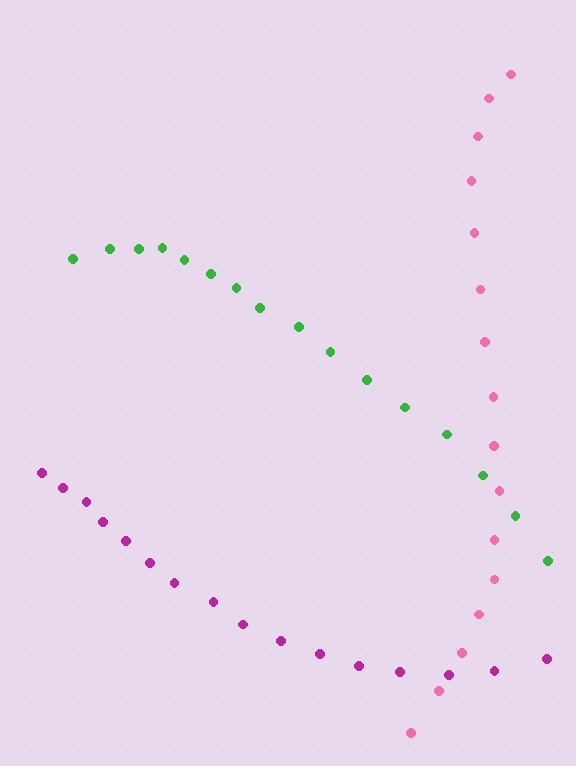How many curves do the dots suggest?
There are 3 distinct paths.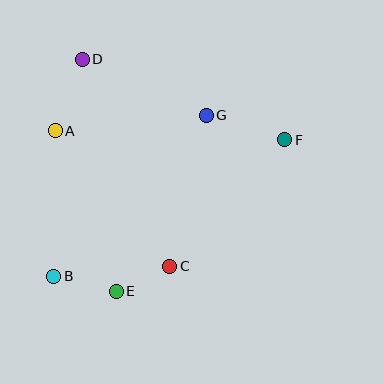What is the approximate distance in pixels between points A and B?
The distance between A and B is approximately 145 pixels.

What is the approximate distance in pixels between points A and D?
The distance between A and D is approximately 76 pixels.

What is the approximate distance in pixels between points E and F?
The distance between E and F is approximately 226 pixels.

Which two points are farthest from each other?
Points B and F are farthest from each other.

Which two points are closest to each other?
Points C and E are closest to each other.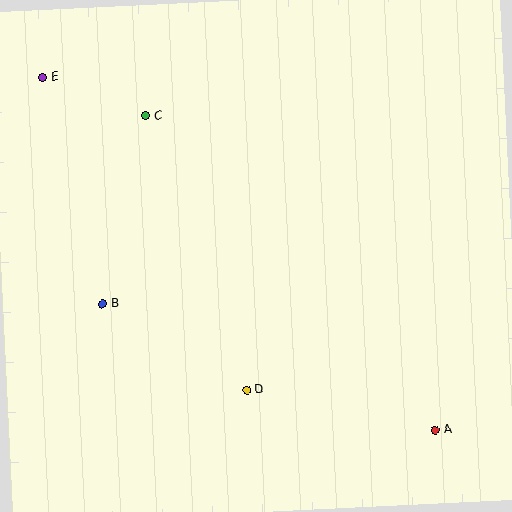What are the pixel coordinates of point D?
Point D is at (247, 390).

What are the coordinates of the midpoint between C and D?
The midpoint between C and D is at (196, 253).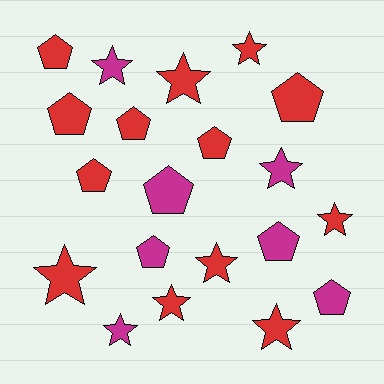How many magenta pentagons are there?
There are 4 magenta pentagons.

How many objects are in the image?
There are 20 objects.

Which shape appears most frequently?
Star, with 10 objects.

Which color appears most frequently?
Red, with 13 objects.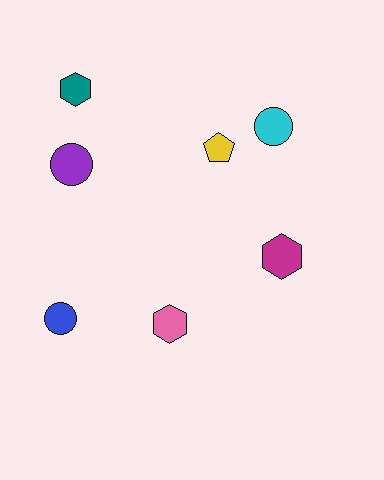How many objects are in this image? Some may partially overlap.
There are 7 objects.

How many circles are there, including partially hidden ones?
There are 3 circles.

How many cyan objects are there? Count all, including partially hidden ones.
There is 1 cyan object.